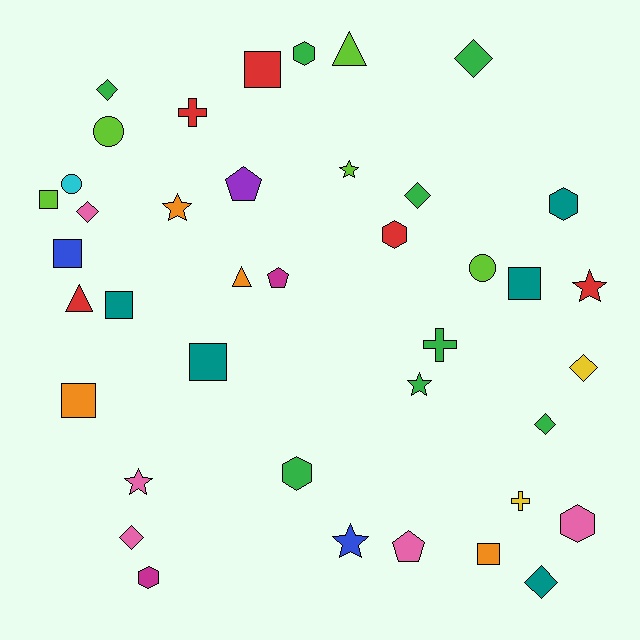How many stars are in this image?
There are 6 stars.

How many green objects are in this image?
There are 8 green objects.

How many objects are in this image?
There are 40 objects.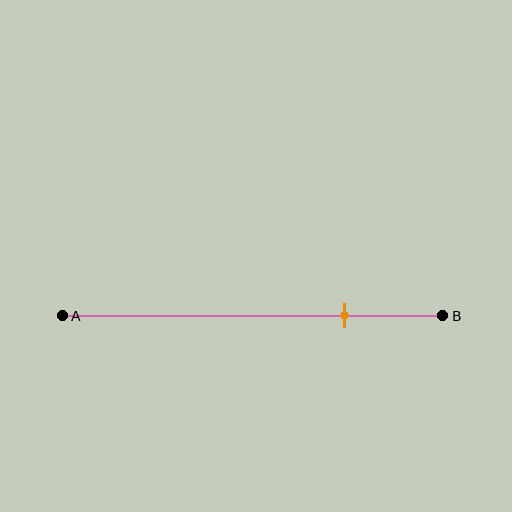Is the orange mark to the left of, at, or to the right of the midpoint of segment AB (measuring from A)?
The orange mark is to the right of the midpoint of segment AB.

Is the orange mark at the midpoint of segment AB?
No, the mark is at about 75% from A, not at the 50% midpoint.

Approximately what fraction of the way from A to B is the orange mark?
The orange mark is approximately 75% of the way from A to B.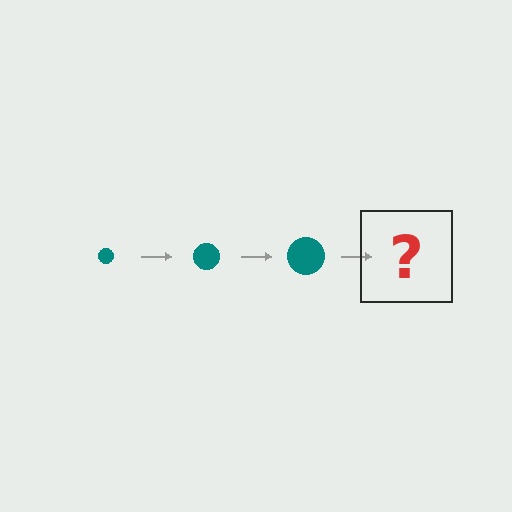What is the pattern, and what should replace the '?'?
The pattern is that the circle gets progressively larger each step. The '?' should be a teal circle, larger than the previous one.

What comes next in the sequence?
The next element should be a teal circle, larger than the previous one.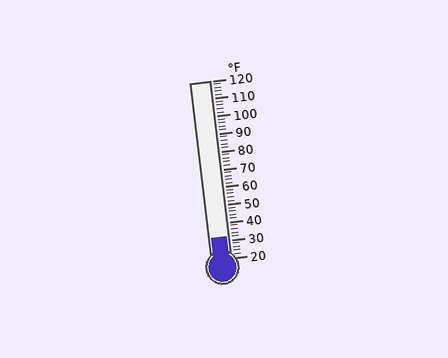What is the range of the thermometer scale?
The thermometer scale ranges from 20°F to 120°F.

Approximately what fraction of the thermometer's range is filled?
The thermometer is filled to approximately 10% of its range.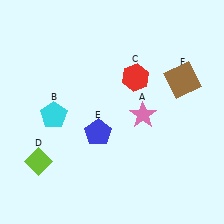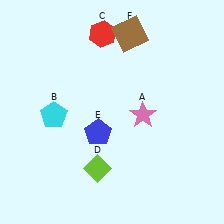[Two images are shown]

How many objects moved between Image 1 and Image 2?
3 objects moved between the two images.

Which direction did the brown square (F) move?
The brown square (F) moved left.